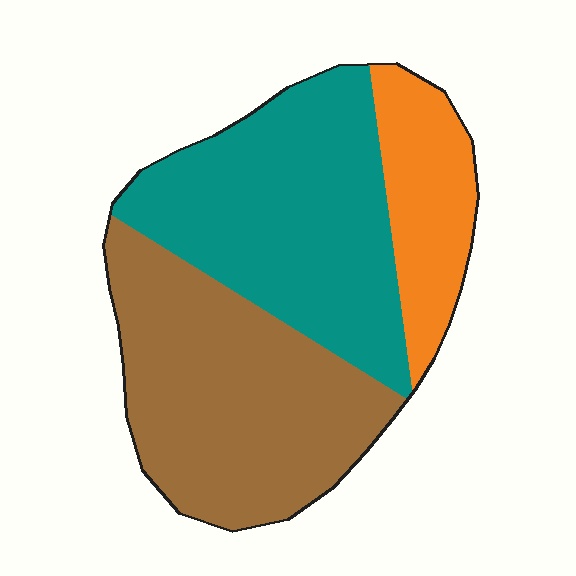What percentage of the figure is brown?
Brown covers roughly 40% of the figure.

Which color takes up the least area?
Orange, at roughly 15%.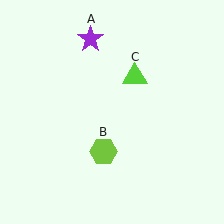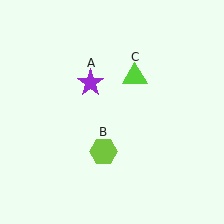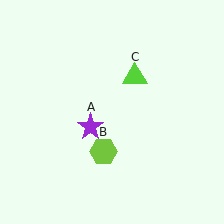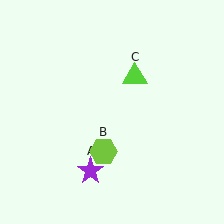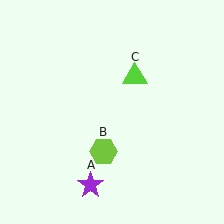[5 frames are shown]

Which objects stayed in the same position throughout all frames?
Lime hexagon (object B) and lime triangle (object C) remained stationary.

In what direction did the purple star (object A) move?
The purple star (object A) moved down.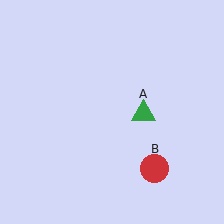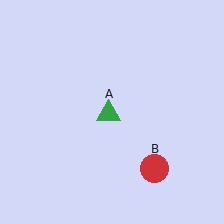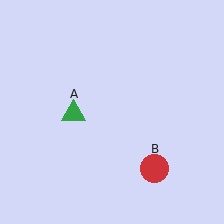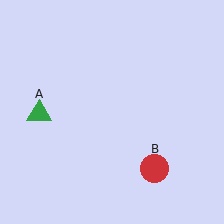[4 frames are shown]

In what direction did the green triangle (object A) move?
The green triangle (object A) moved left.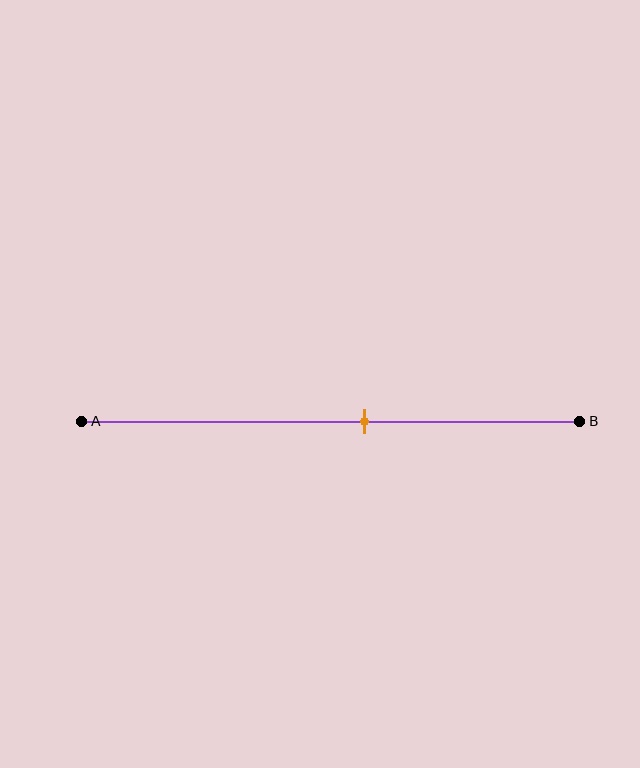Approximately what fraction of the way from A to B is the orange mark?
The orange mark is approximately 55% of the way from A to B.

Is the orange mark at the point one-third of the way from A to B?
No, the mark is at about 55% from A, not at the 33% one-third point.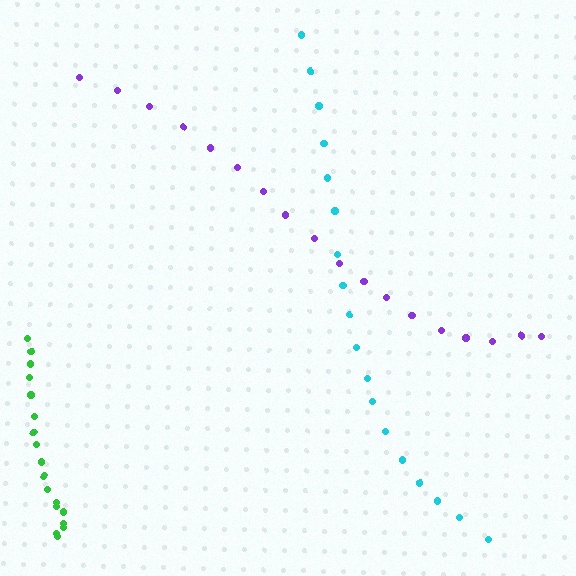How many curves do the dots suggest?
There are 3 distinct paths.